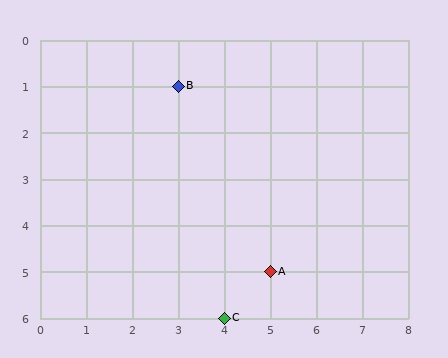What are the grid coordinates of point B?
Point B is at grid coordinates (3, 1).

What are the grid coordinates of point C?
Point C is at grid coordinates (4, 6).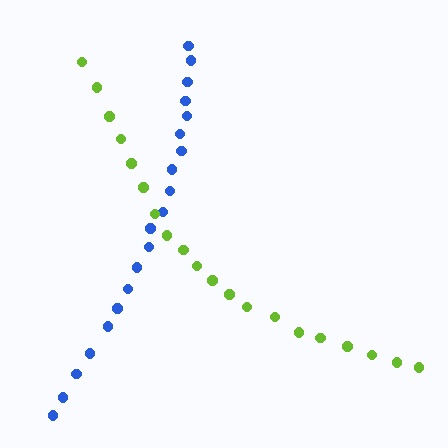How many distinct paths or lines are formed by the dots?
There are 2 distinct paths.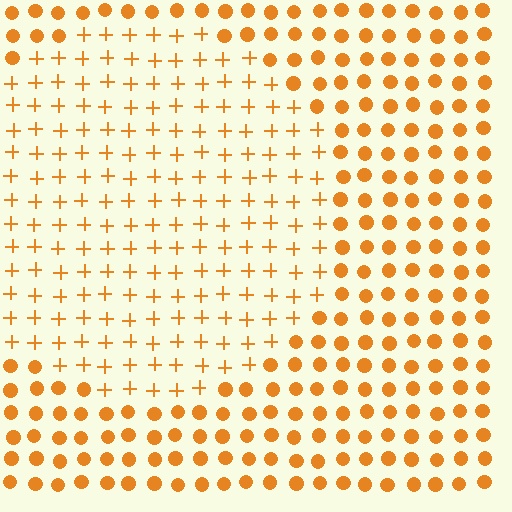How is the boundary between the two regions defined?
The boundary is defined by a change in element shape: plus signs inside vs. circles outside. All elements share the same color and spacing.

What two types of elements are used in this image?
The image uses plus signs inside the circle region and circles outside it.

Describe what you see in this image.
The image is filled with small orange elements arranged in a uniform grid. A circle-shaped region contains plus signs, while the surrounding area contains circles. The boundary is defined purely by the change in element shape.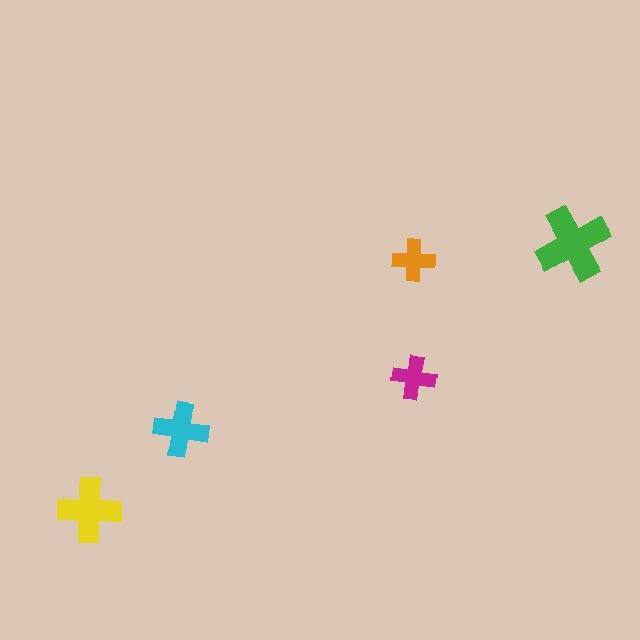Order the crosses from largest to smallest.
the green one, the yellow one, the cyan one, the magenta one, the orange one.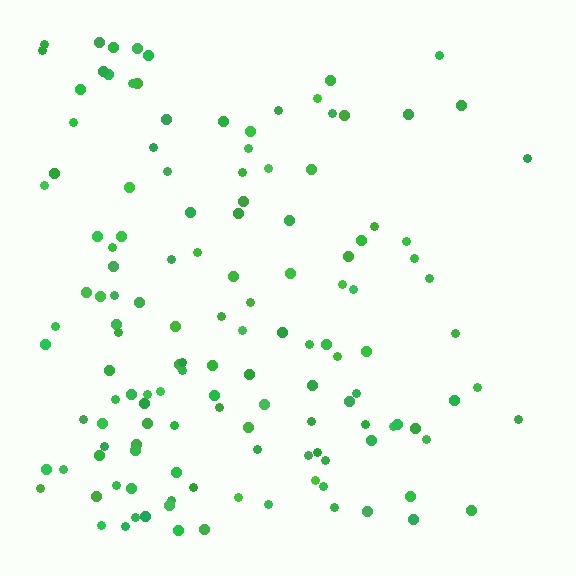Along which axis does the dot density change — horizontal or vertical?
Horizontal.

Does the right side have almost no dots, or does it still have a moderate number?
Still a moderate number, just noticeably fewer than the left.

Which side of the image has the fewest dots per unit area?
The right.